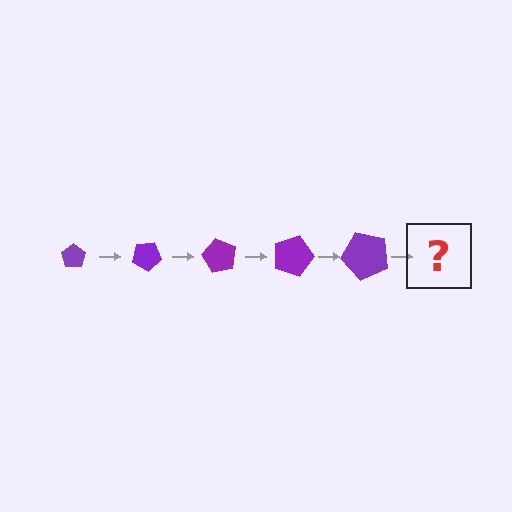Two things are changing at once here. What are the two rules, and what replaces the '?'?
The two rules are that the pentagon grows larger each step and it rotates 30 degrees each step. The '?' should be a pentagon, larger than the previous one and rotated 150 degrees from the start.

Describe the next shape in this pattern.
It should be a pentagon, larger than the previous one and rotated 150 degrees from the start.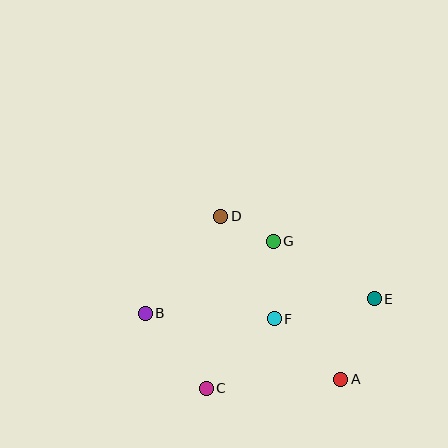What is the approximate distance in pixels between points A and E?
The distance between A and E is approximately 87 pixels.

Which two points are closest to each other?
Points D and G are closest to each other.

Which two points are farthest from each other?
Points B and E are farthest from each other.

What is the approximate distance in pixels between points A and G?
The distance between A and G is approximately 154 pixels.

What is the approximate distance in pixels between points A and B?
The distance between A and B is approximately 207 pixels.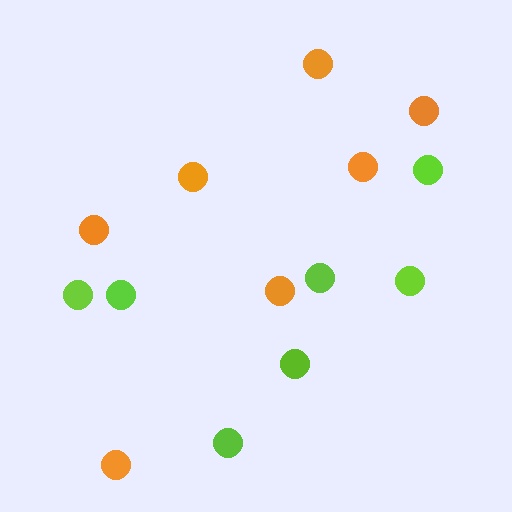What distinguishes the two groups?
There are 2 groups: one group of orange circles (7) and one group of lime circles (7).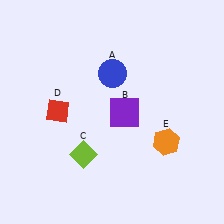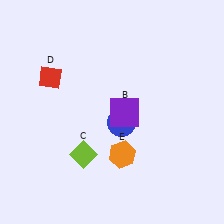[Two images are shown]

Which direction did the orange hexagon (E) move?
The orange hexagon (E) moved left.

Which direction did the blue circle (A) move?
The blue circle (A) moved down.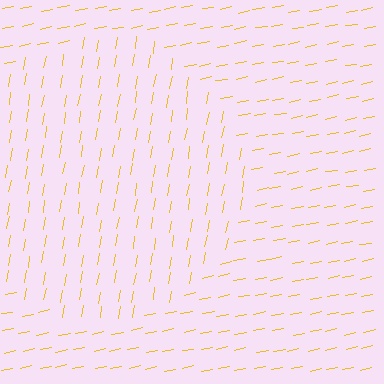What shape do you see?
I see a circle.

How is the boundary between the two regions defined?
The boundary is defined purely by a change in line orientation (approximately 68 degrees difference). All lines are the same color and thickness.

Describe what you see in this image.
The image is filled with small yellow line segments. A circle region in the image has lines oriented differently from the surrounding lines, creating a visible texture boundary.